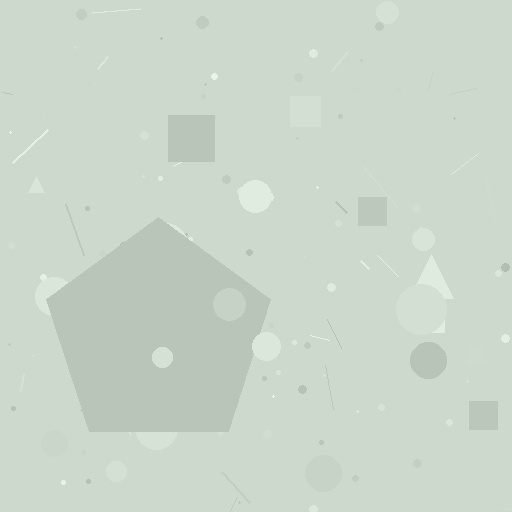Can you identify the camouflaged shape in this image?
The camouflaged shape is a pentagon.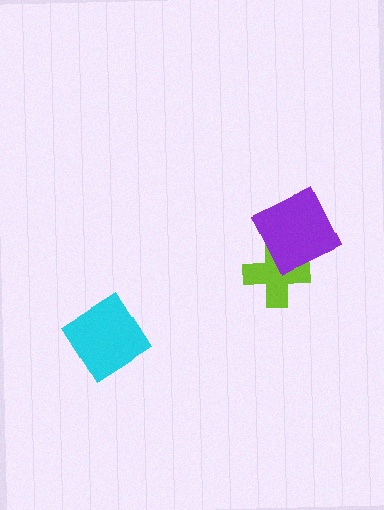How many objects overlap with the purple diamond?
1 object overlaps with the purple diamond.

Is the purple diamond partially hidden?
No, no other shape covers it.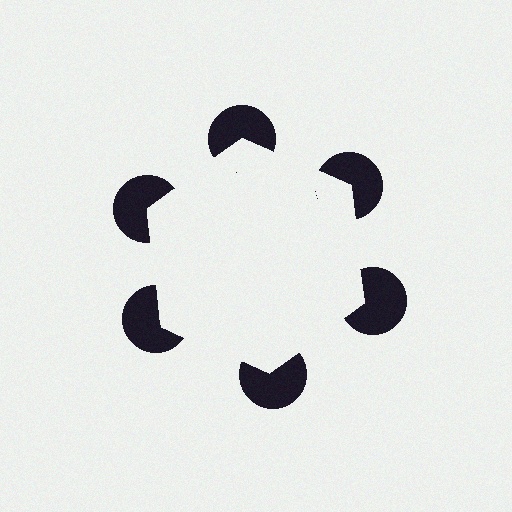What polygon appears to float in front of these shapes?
An illusory hexagon — its edges are inferred from the aligned wedge cuts in the pac-man discs, not physically drawn.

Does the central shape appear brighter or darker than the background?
It typically appears slightly brighter than the background, even though no actual brightness change is drawn.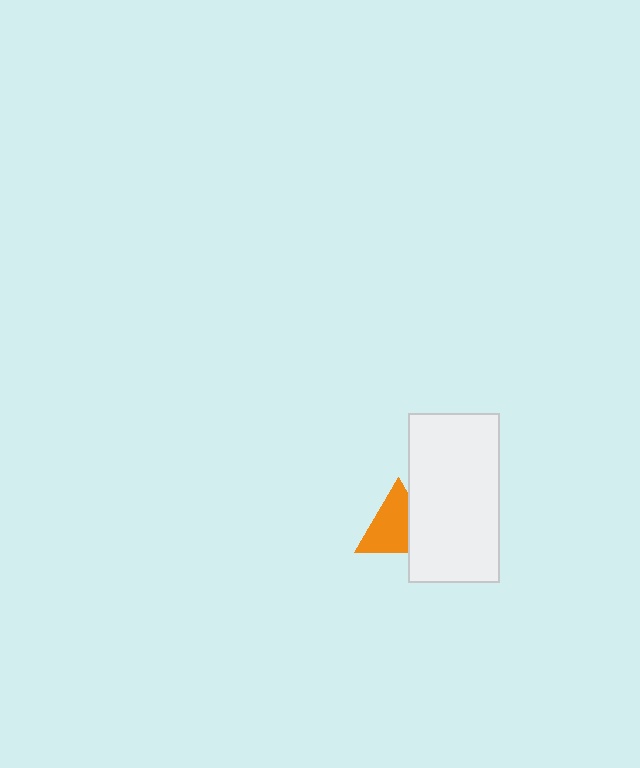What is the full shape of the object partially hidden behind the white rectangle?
The partially hidden object is an orange triangle.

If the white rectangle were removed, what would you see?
You would see the complete orange triangle.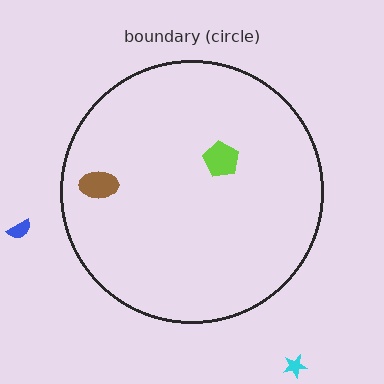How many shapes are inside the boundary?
2 inside, 2 outside.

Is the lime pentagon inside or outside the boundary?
Inside.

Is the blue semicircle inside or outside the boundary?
Outside.